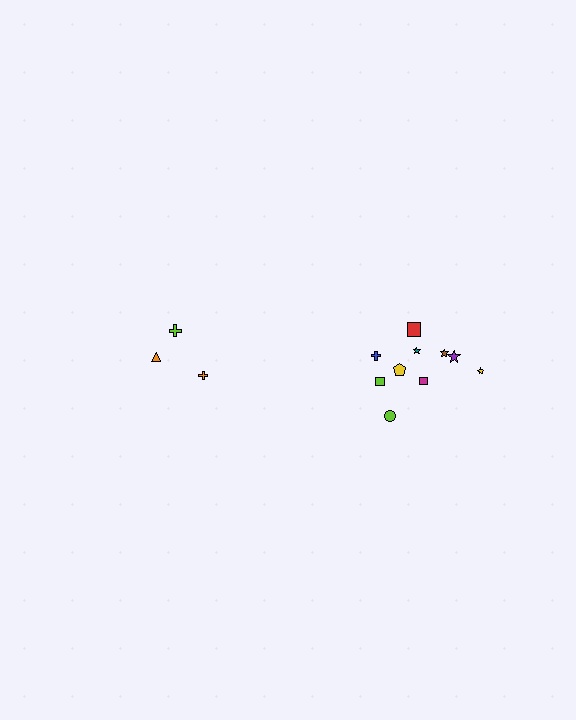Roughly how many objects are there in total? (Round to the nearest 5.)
Roughly 15 objects in total.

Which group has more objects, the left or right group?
The right group.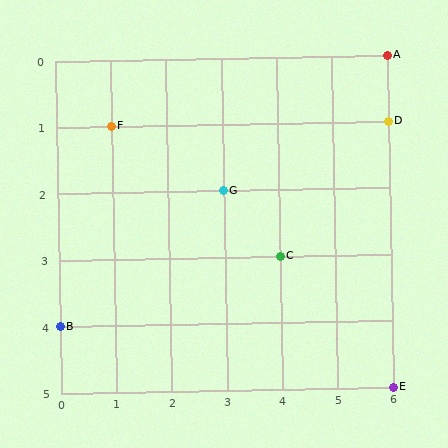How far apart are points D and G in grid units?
Points D and G are 3 columns and 1 row apart (about 3.2 grid units diagonally).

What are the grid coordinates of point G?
Point G is at grid coordinates (3, 2).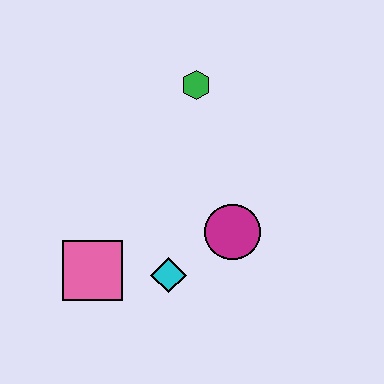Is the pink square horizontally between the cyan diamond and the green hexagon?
No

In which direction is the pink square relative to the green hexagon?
The pink square is below the green hexagon.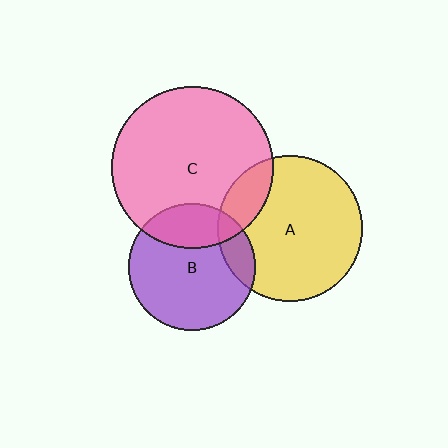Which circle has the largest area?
Circle C (pink).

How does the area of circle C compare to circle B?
Approximately 1.6 times.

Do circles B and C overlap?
Yes.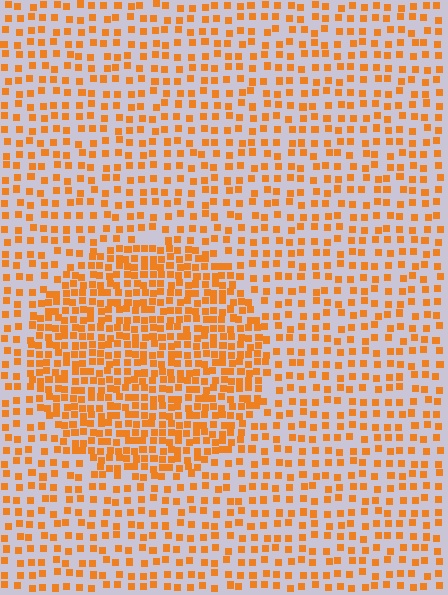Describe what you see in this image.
The image contains small orange elements arranged at two different densities. A circle-shaped region is visible where the elements are more densely packed than the surrounding area.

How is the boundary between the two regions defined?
The boundary is defined by a change in element density (approximately 2.0x ratio). All elements are the same color, size, and shape.